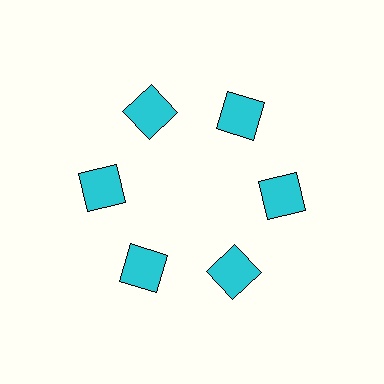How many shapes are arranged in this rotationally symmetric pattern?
There are 6 shapes, arranged in 6 groups of 1.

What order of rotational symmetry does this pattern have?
This pattern has 6-fold rotational symmetry.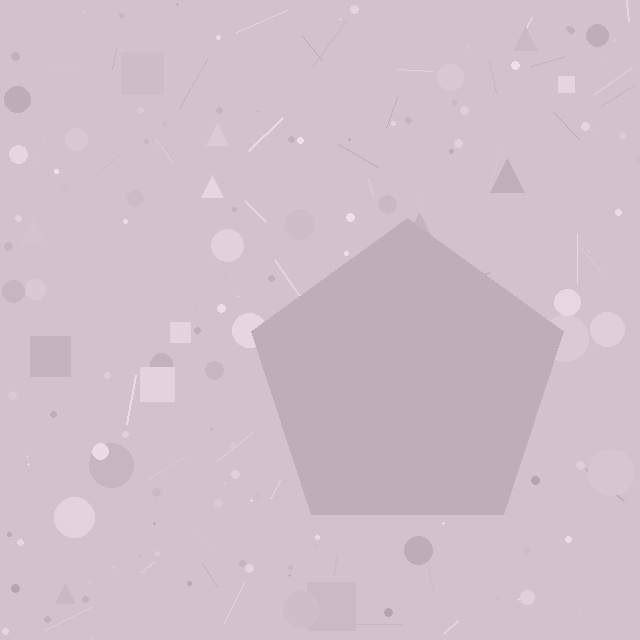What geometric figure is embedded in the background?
A pentagon is embedded in the background.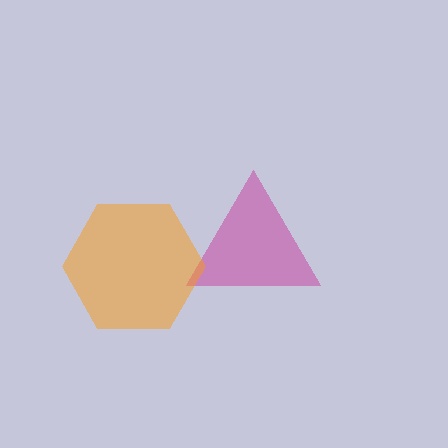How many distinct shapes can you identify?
There are 2 distinct shapes: a magenta triangle, an orange hexagon.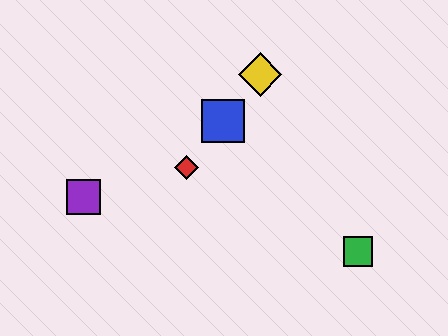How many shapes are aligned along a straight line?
3 shapes (the red diamond, the blue square, the yellow diamond) are aligned along a straight line.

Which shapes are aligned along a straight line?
The red diamond, the blue square, the yellow diamond are aligned along a straight line.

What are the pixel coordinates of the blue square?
The blue square is at (223, 121).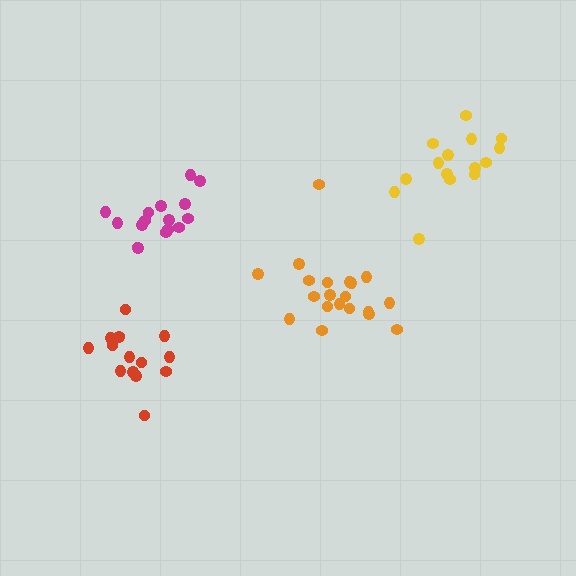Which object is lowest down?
The red cluster is bottommost.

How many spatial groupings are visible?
There are 4 spatial groupings.